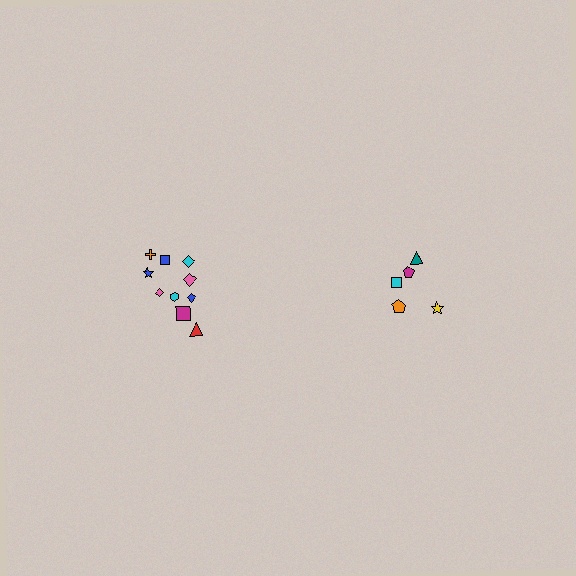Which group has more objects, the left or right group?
The left group.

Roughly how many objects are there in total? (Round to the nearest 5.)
Roughly 15 objects in total.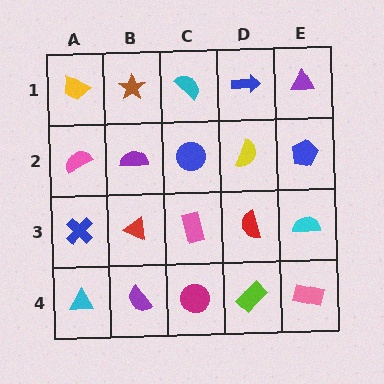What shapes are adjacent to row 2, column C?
A cyan semicircle (row 1, column C), a pink rectangle (row 3, column C), a purple semicircle (row 2, column B), a yellow semicircle (row 2, column D).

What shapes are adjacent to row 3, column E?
A blue pentagon (row 2, column E), a pink rectangle (row 4, column E), a red semicircle (row 3, column D).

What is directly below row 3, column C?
A magenta circle.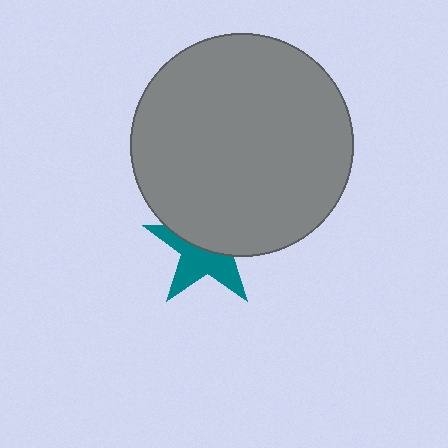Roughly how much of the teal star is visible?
About half of it is visible (roughly 49%).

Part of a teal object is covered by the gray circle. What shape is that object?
It is a star.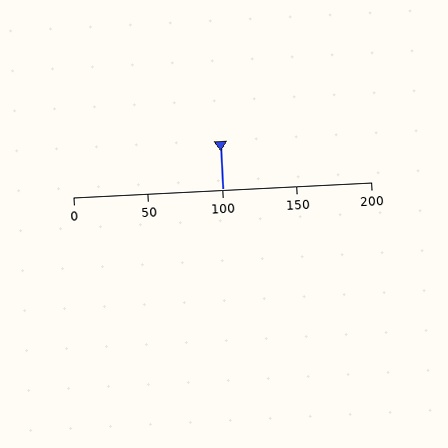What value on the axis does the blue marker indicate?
The marker indicates approximately 100.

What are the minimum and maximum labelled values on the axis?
The axis runs from 0 to 200.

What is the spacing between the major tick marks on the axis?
The major ticks are spaced 50 apart.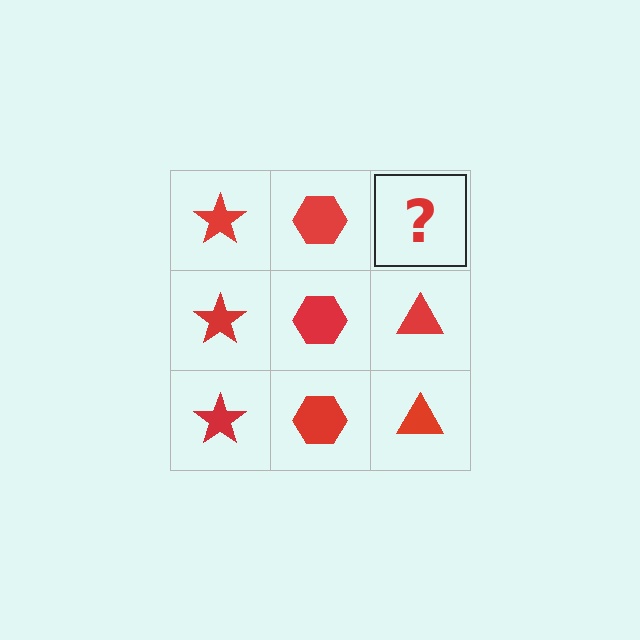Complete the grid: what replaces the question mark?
The question mark should be replaced with a red triangle.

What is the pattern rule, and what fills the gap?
The rule is that each column has a consistent shape. The gap should be filled with a red triangle.